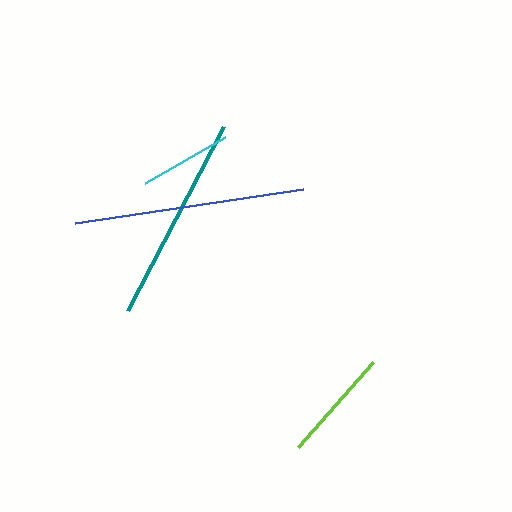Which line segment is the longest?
The blue line is the longest at approximately 231 pixels.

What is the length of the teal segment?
The teal segment is approximately 207 pixels long.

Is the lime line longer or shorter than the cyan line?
The lime line is longer than the cyan line.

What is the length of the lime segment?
The lime segment is approximately 113 pixels long.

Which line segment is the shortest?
The cyan line is the shortest at approximately 92 pixels.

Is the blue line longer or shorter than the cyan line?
The blue line is longer than the cyan line.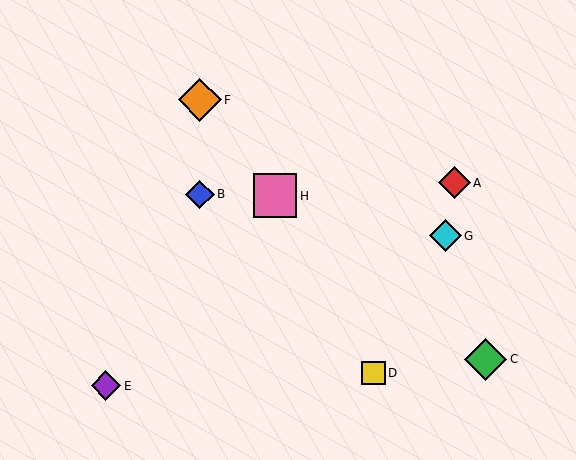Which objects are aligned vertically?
Objects B, F are aligned vertically.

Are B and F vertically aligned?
Yes, both are at x≈200.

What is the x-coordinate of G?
Object G is at x≈445.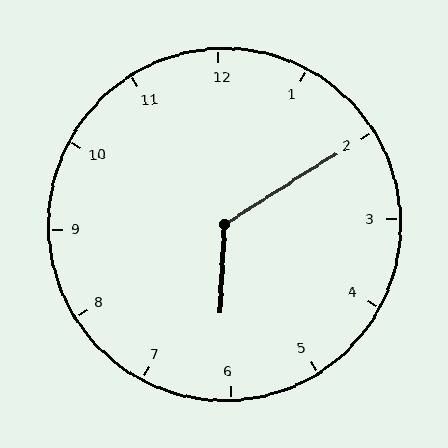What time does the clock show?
6:10.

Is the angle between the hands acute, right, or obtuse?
It is obtuse.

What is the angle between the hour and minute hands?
Approximately 125 degrees.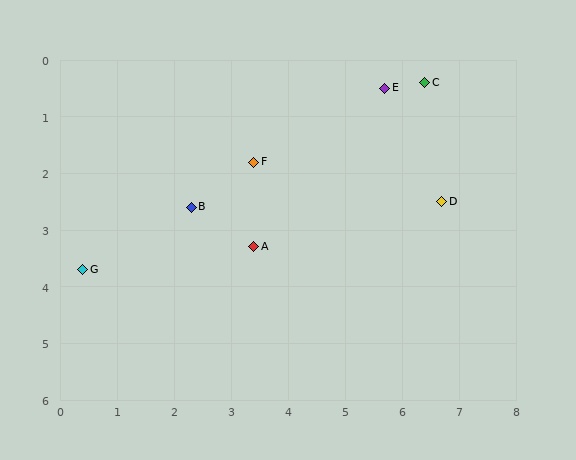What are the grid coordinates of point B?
Point B is at approximately (2.3, 2.6).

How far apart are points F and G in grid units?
Points F and G are about 3.6 grid units apart.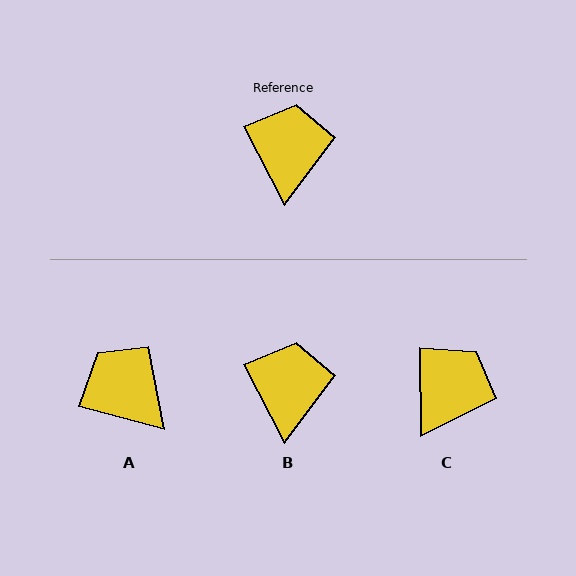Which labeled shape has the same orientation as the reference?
B.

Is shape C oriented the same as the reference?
No, it is off by about 27 degrees.